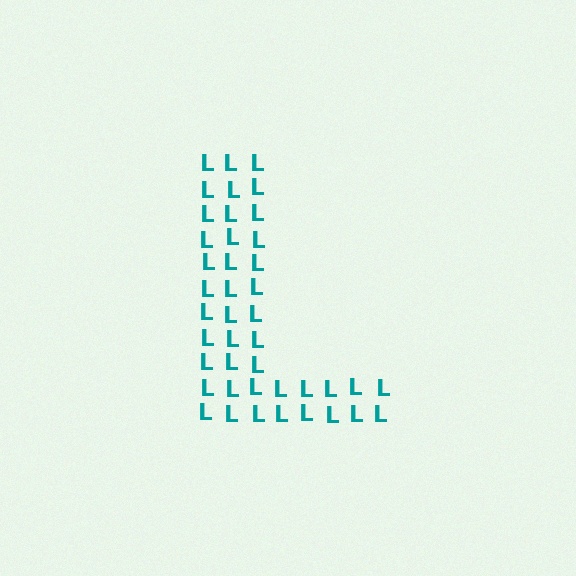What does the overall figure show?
The overall figure shows the letter L.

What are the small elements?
The small elements are letter L's.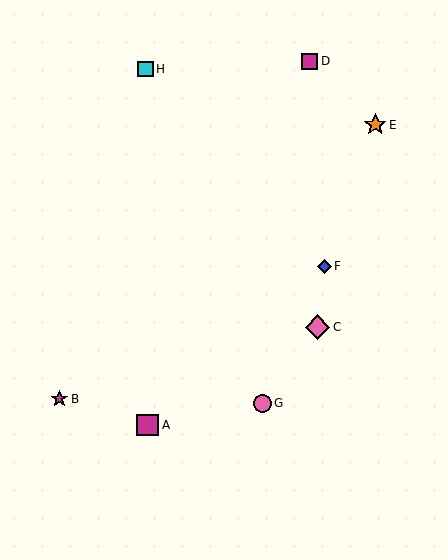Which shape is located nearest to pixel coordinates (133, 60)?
The cyan square (labeled H) at (145, 69) is nearest to that location.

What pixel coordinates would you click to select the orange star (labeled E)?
Click at (375, 125) to select the orange star E.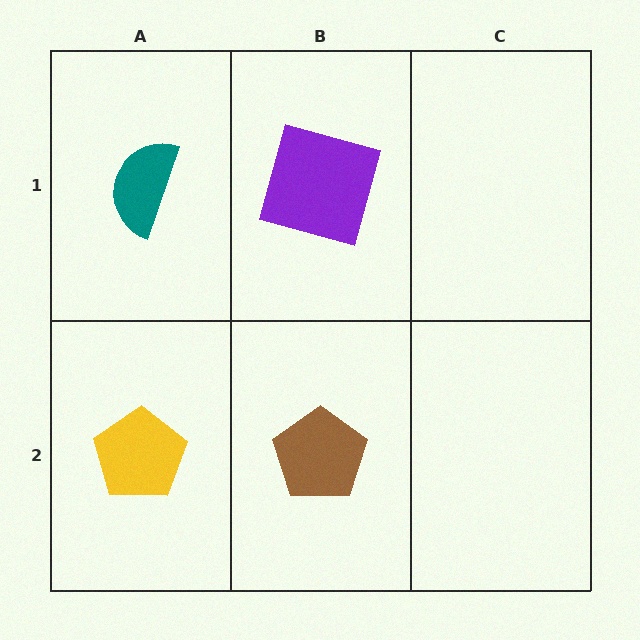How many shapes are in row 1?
2 shapes.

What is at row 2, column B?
A brown pentagon.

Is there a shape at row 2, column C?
No, that cell is empty.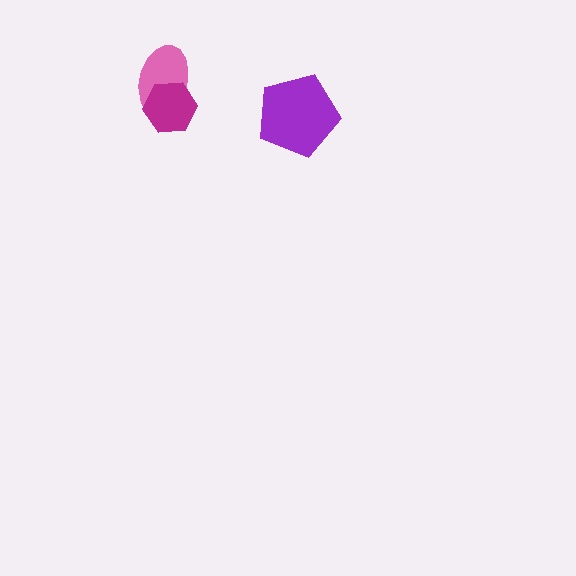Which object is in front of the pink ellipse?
The magenta hexagon is in front of the pink ellipse.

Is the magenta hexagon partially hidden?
No, no other shape covers it.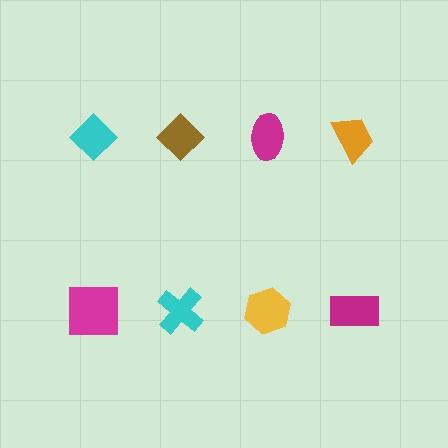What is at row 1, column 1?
A cyan diamond.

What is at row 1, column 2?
A brown diamond.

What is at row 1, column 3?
A magenta ellipse.